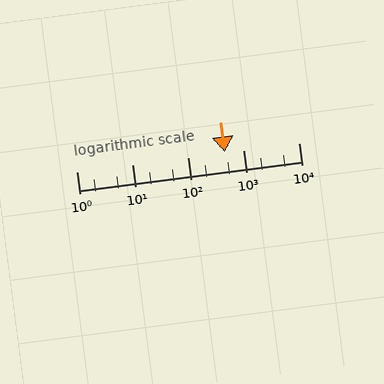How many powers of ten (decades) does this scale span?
The scale spans 4 decades, from 1 to 10000.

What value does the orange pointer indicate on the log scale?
The pointer indicates approximately 470.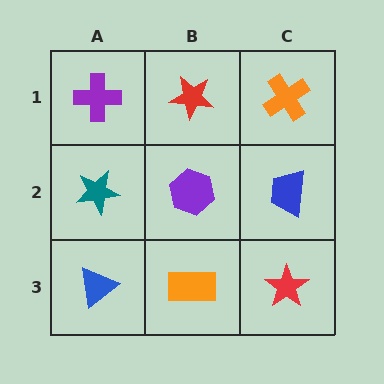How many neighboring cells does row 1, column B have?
3.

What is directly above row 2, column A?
A purple cross.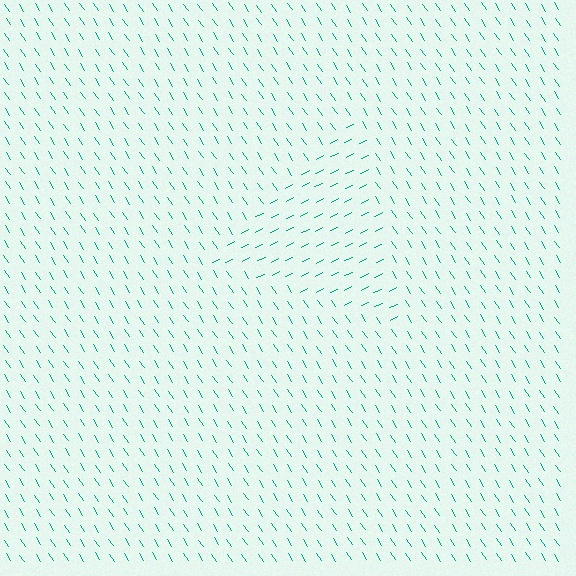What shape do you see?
I see a triangle.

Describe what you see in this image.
The image is filled with small teal line segments. A triangle region in the image has lines oriented differently from the surrounding lines, creating a visible texture boundary.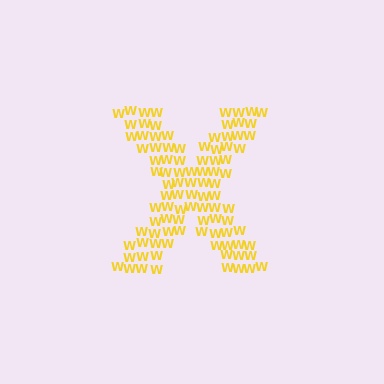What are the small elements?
The small elements are letter W's.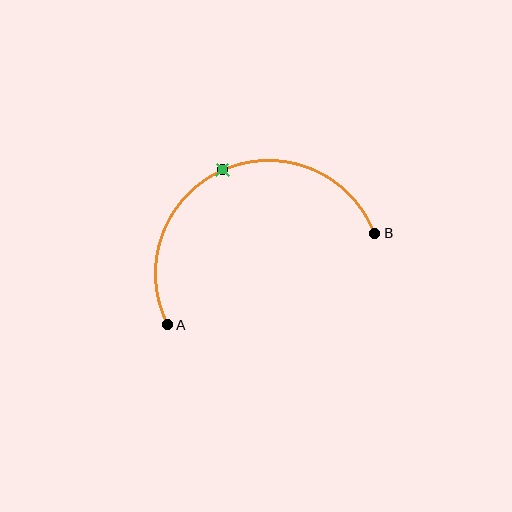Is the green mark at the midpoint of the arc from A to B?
Yes. The green mark lies on the arc at equal arc-length from both A and B — it is the arc midpoint.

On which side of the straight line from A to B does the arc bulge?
The arc bulges above the straight line connecting A and B.